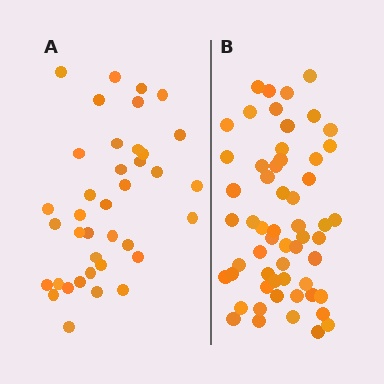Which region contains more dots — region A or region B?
Region B (the right region) has more dots.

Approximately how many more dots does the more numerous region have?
Region B has approximately 20 more dots than region A.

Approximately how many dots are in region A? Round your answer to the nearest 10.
About 40 dots. (The exact count is 38, which rounds to 40.)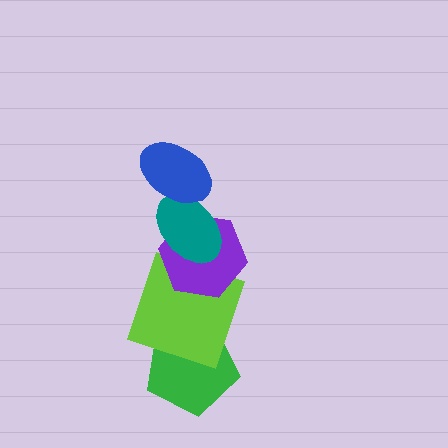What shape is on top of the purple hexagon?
The teal ellipse is on top of the purple hexagon.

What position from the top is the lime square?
The lime square is 4th from the top.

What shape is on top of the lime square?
The purple hexagon is on top of the lime square.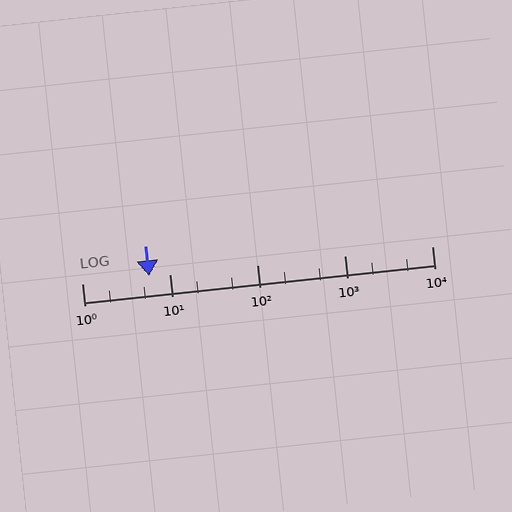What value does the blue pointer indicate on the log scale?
The pointer indicates approximately 5.9.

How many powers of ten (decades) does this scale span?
The scale spans 4 decades, from 1 to 10000.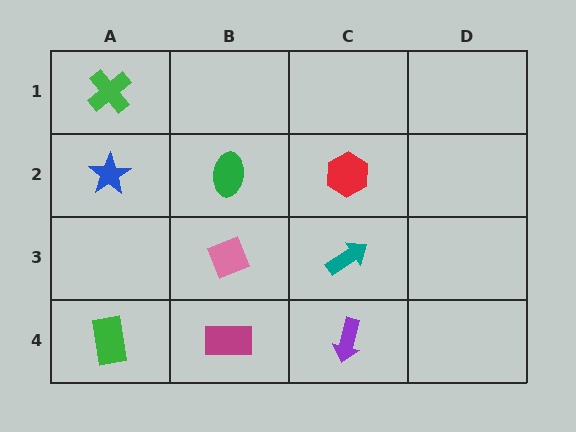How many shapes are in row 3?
2 shapes.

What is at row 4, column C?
A purple arrow.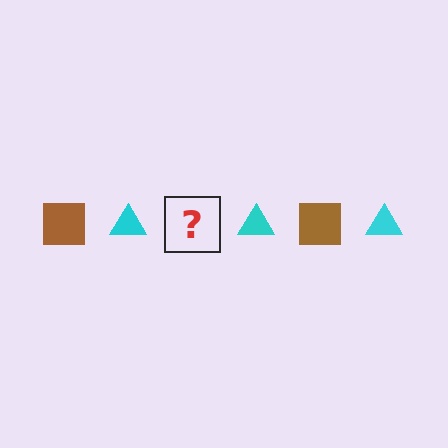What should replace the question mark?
The question mark should be replaced with a brown square.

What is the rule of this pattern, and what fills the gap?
The rule is that the pattern alternates between brown square and cyan triangle. The gap should be filled with a brown square.